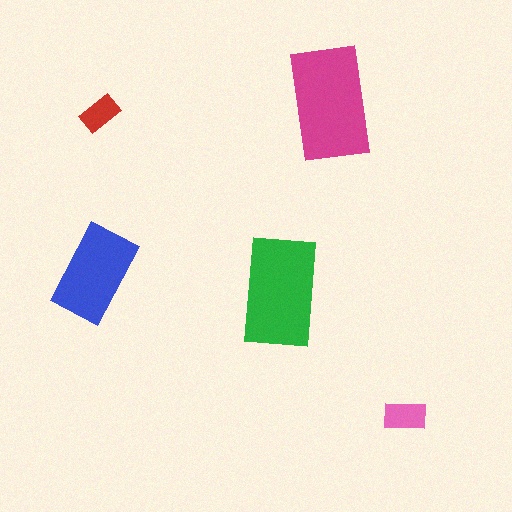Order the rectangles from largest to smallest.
the magenta one, the green one, the blue one, the pink one, the red one.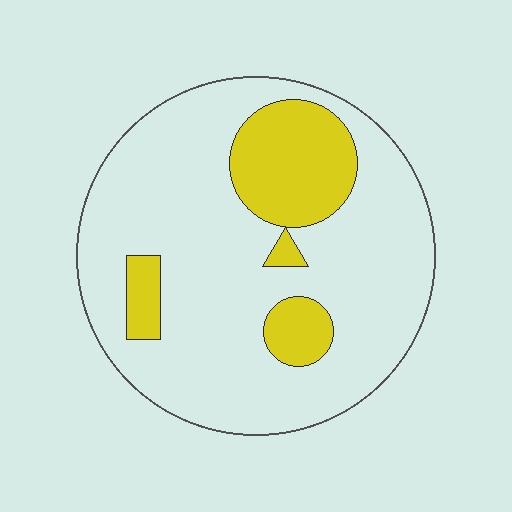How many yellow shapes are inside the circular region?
4.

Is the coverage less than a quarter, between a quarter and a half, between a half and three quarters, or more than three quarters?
Less than a quarter.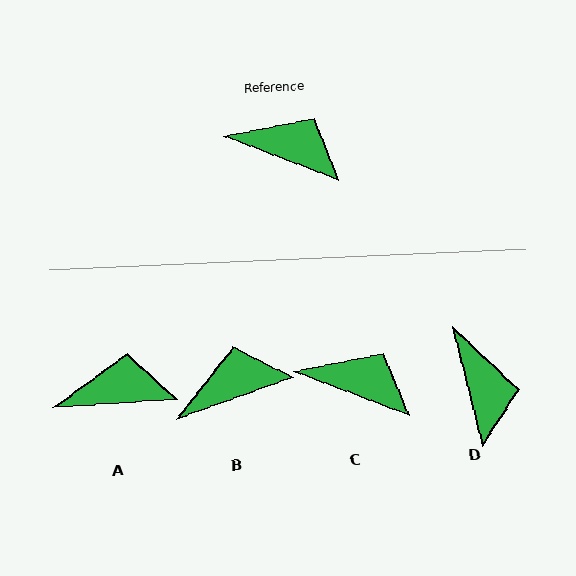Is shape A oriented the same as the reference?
No, it is off by about 25 degrees.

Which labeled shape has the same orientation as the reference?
C.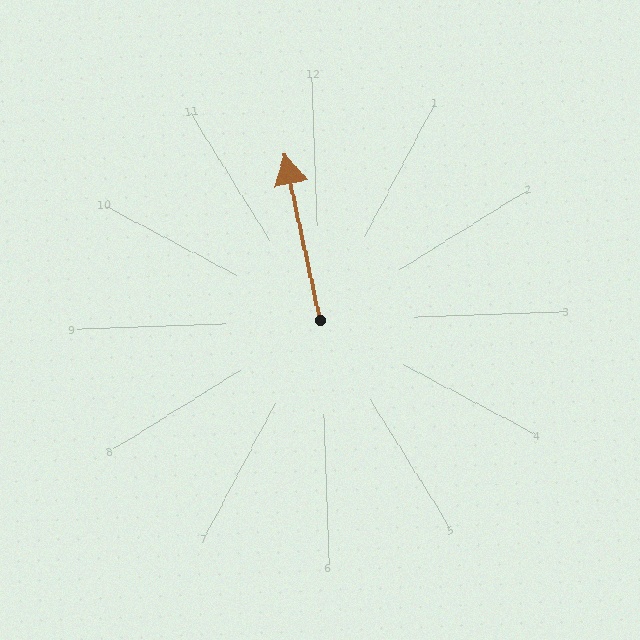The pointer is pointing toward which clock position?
Roughly 12 o'clock.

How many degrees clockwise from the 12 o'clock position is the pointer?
Approximately 350 degrees.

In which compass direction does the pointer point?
North.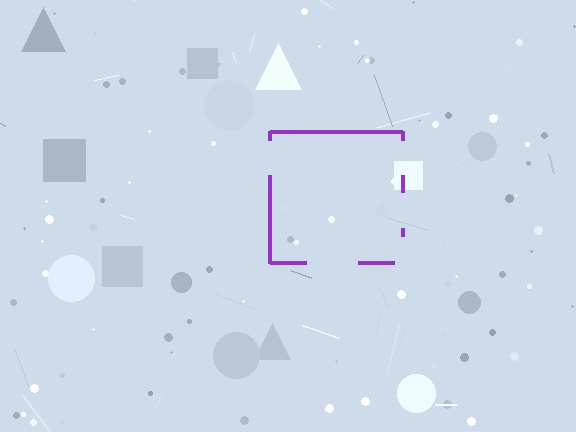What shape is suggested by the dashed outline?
The dashed outline suggests a square.